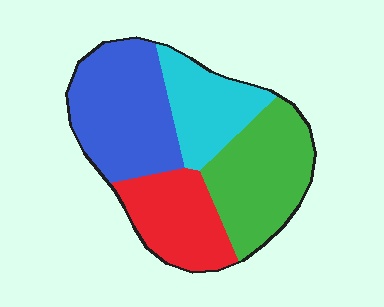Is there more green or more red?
Green.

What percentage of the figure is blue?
Blue covers roughly 30% of the figure.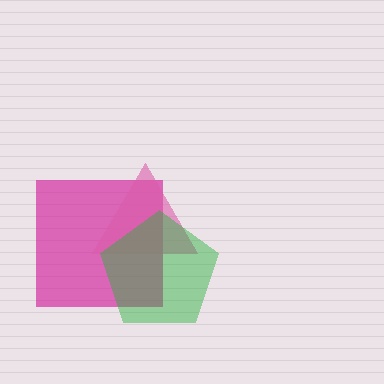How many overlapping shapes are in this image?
There are 3 overlapping shapes in the image.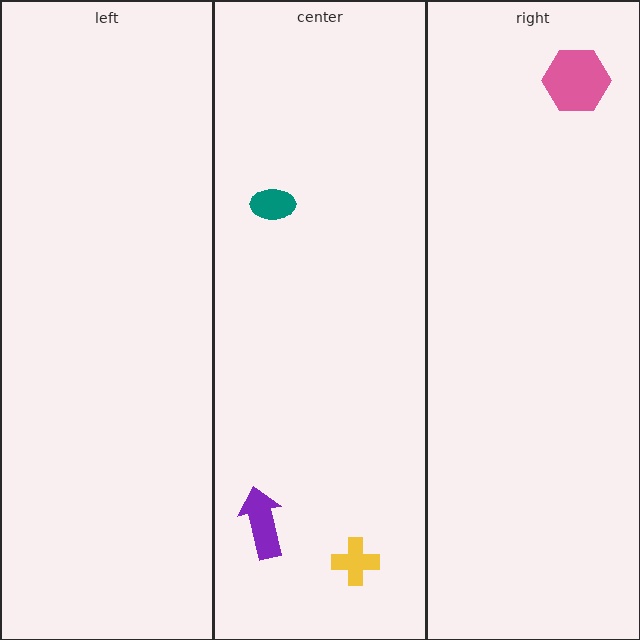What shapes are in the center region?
The teal ellipse, the purple arrow, the yellow cross.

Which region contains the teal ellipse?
The center region.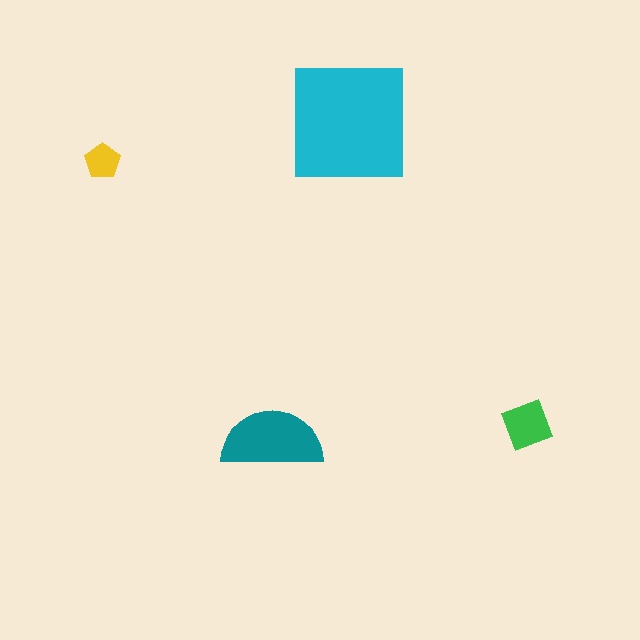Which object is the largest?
The cyan square.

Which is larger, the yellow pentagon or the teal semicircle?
The teal semicircle.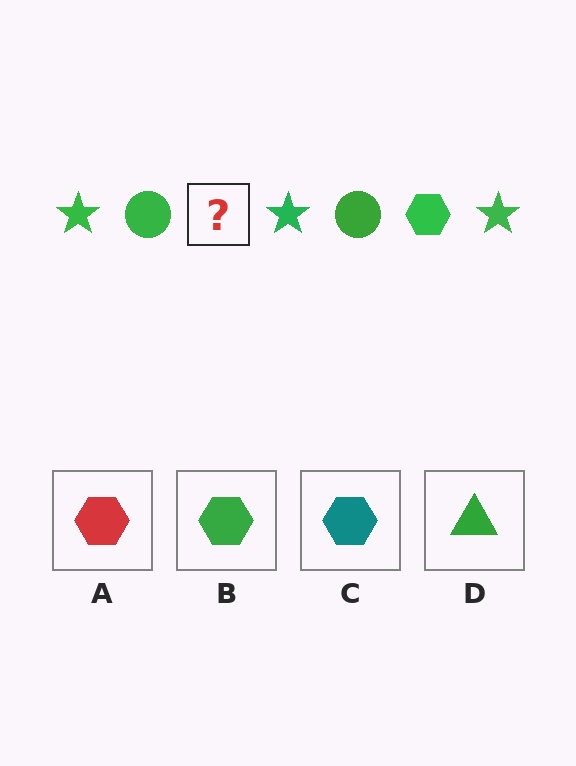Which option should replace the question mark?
Option B.